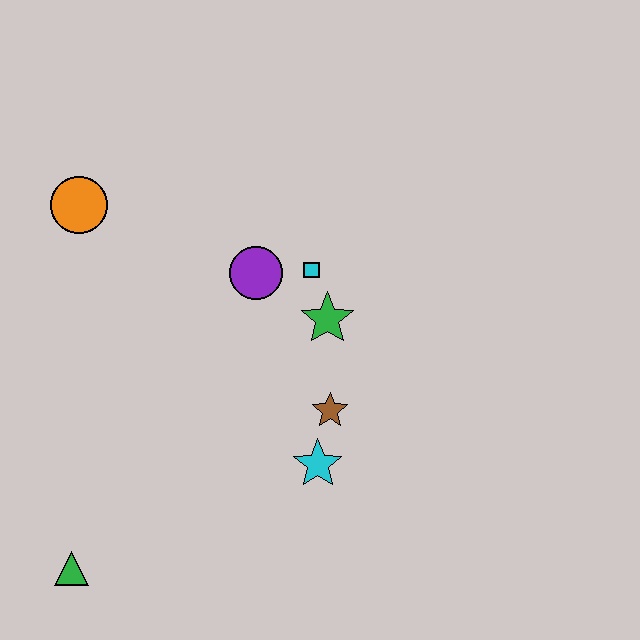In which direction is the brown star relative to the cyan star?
The brown star is above the cyan star.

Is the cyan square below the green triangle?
No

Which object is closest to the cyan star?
The brown star is closest to the cyan star.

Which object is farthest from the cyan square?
The green triangle is farthest from the cyan square.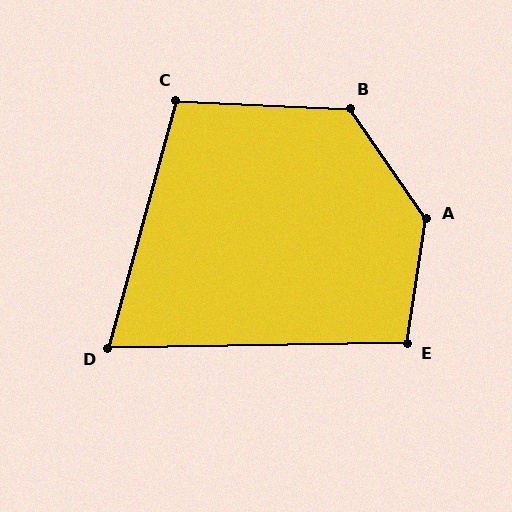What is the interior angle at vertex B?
Approximately 127 degrees (obtuse).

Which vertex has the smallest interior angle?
D, at approximately 74 degrees.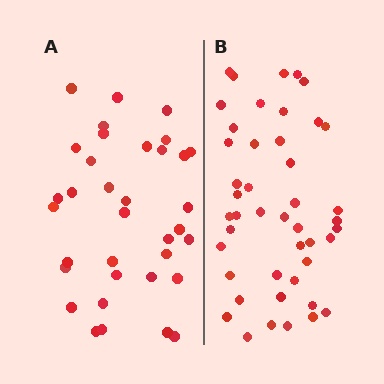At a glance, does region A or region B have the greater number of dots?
Region B (the right region) has more dots.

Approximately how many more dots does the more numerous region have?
Region B has roughly 10 or so more dots than region A.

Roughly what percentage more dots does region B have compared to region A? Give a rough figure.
About 30% more.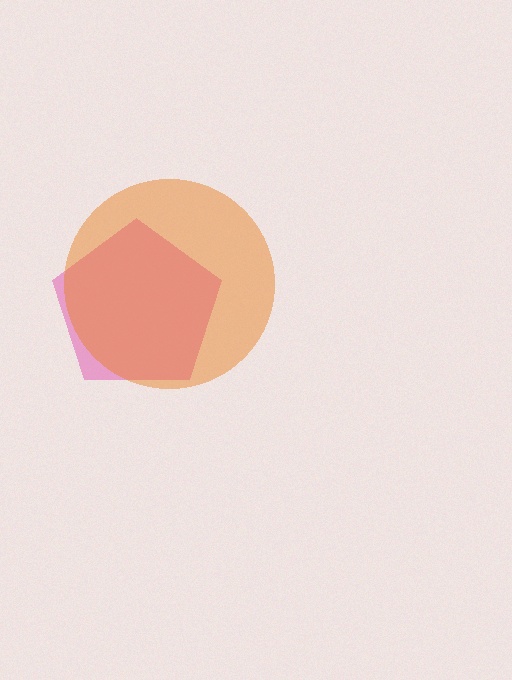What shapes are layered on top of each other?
The layered shapes are: a pink pentagon, an orange circle.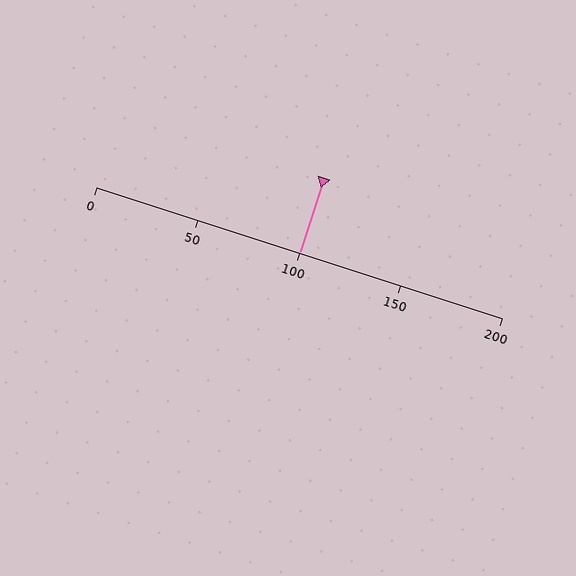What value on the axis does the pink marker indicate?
The marker indicates approximately 100.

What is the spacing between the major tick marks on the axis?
The major ticks are spaced 50 apart.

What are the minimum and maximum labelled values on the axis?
The axis runs from 0 to 200.